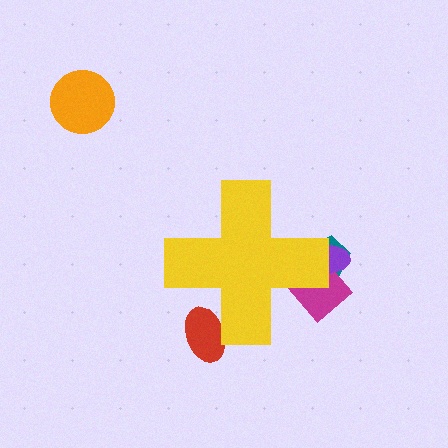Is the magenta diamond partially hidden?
Yes, the magenta diamond is partially hidden behind the yellow cross.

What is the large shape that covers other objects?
A yellow cross.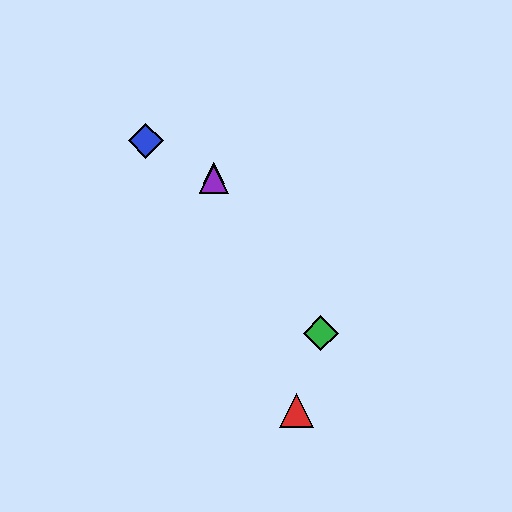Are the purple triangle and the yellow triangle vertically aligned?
Yes, both are at x≈214.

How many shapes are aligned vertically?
2 shapes (the yellow triangle, the purple triangle) are aligned vertically.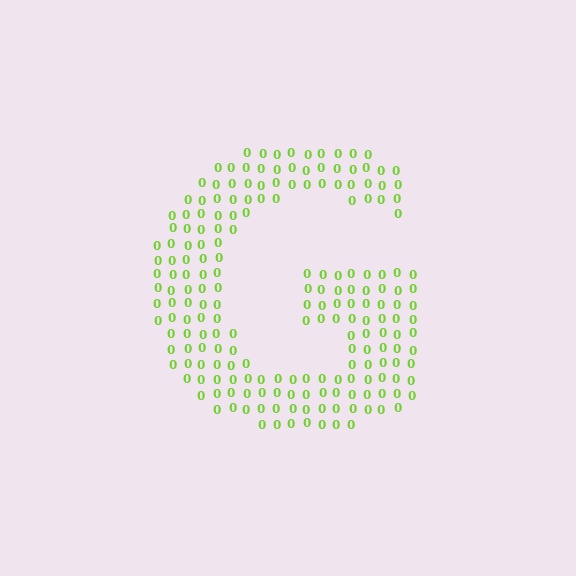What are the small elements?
The small elements are digit 0's.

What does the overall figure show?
The overall figure shows the letter G.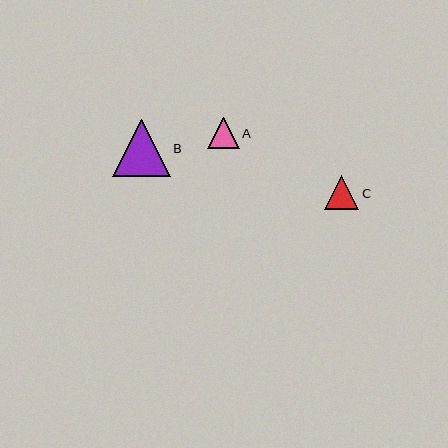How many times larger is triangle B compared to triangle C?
Triangle B is approximately 1.7 times the size of triangle C.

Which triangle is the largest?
Triangle B is the largest with a size of approximately 57 pixels.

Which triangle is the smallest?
Triangle A is the smallest with a size of approximately 32 pixels.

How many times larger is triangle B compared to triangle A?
Triangle B is approximately 1.8 times the size of triangle A.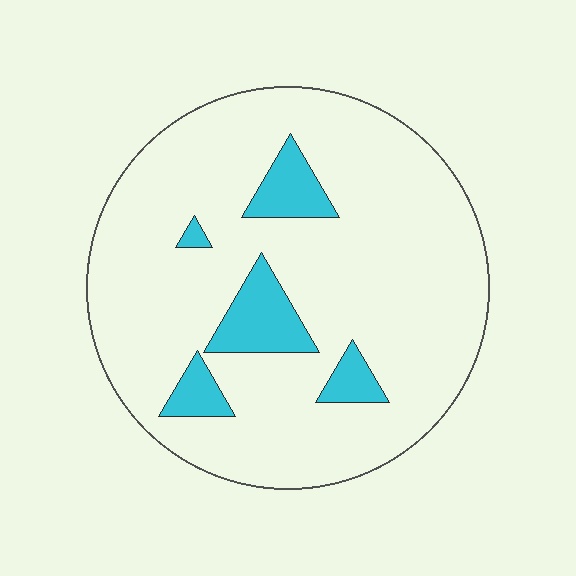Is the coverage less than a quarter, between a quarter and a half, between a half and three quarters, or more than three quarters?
Less than a quarter.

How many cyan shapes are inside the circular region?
5.